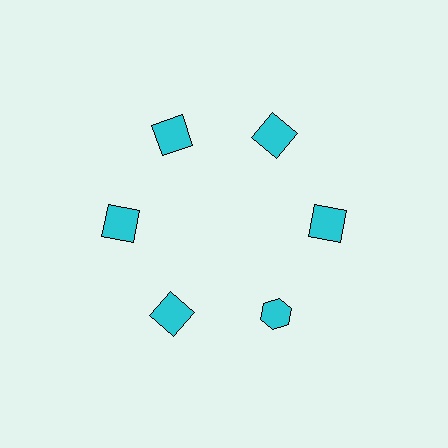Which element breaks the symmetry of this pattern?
The cyan hexagon at roughly the 5 o'clock position breaks the symmetry. All other shapes are cyan squares.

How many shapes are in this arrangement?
There are 6 shapes arranged in a ring pattern.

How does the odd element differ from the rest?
It has a different shape: hexagon instead of square.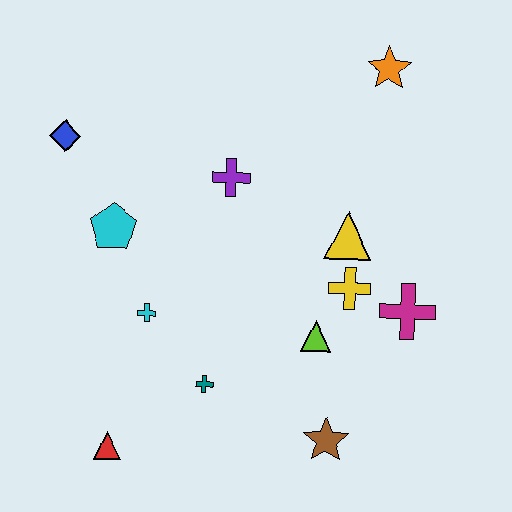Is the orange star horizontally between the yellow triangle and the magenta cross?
Yes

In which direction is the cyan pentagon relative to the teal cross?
The cyan pentagon is above the teal cross.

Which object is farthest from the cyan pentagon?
The orange star is farthest from the cyan pentagon.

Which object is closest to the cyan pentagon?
The cyan cross is closest to the cyan pentagon.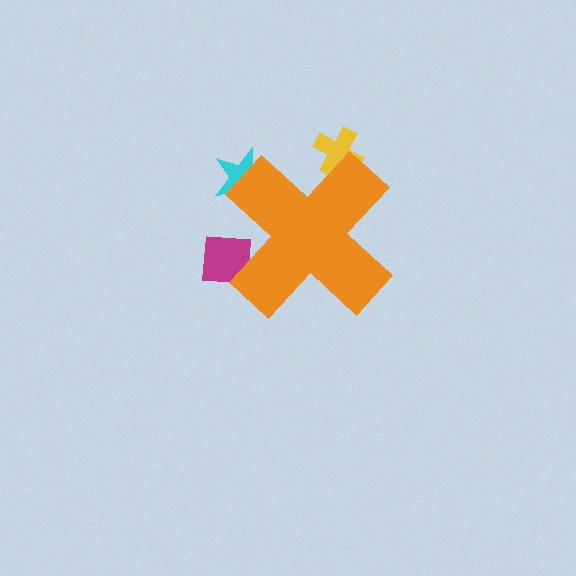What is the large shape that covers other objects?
An orange cross.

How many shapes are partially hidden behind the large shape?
3 shapes are partially hidden.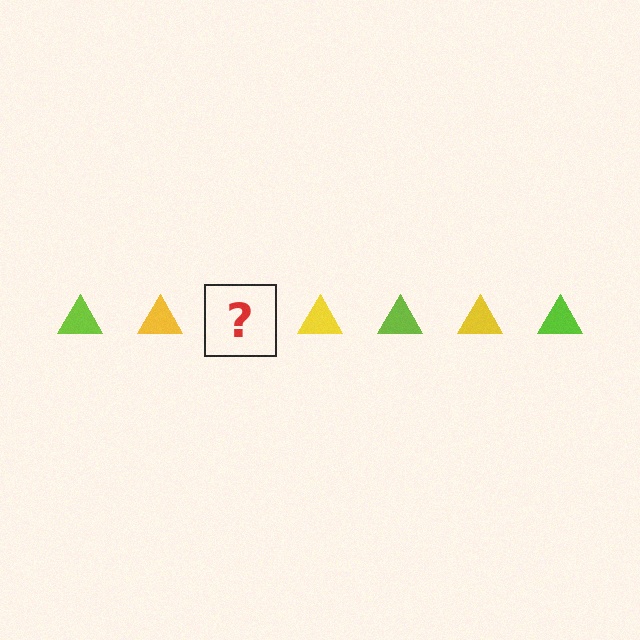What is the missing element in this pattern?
The missing element is a lime triangle.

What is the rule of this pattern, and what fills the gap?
The rule is that the pattern cycles through lime, yellow triangles. The gap should be filled with a lime triangle.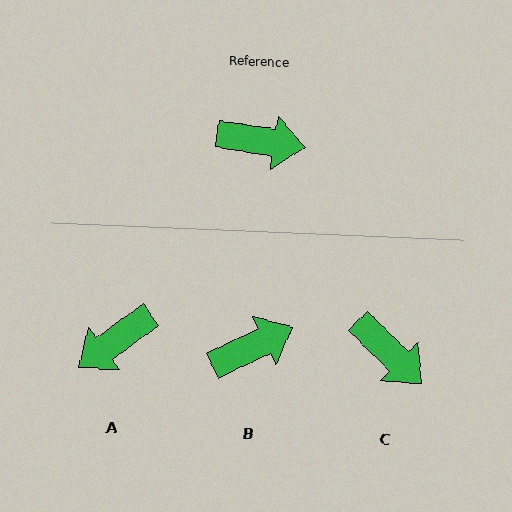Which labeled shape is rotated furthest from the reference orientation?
A, about 135 degrees away.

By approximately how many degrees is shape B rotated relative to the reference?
Approximately 35 degrees counter-clockwise.